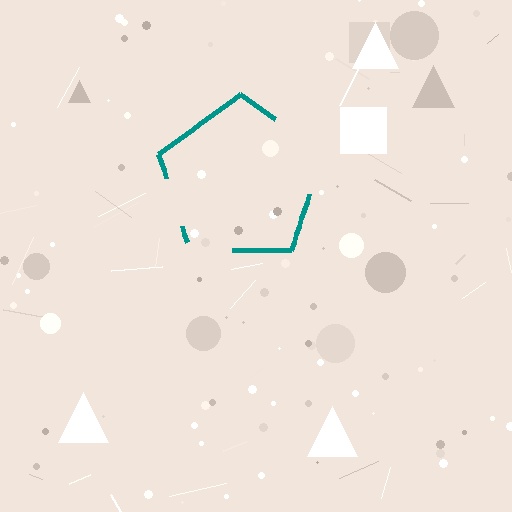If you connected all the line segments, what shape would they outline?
They would outline a pentagon.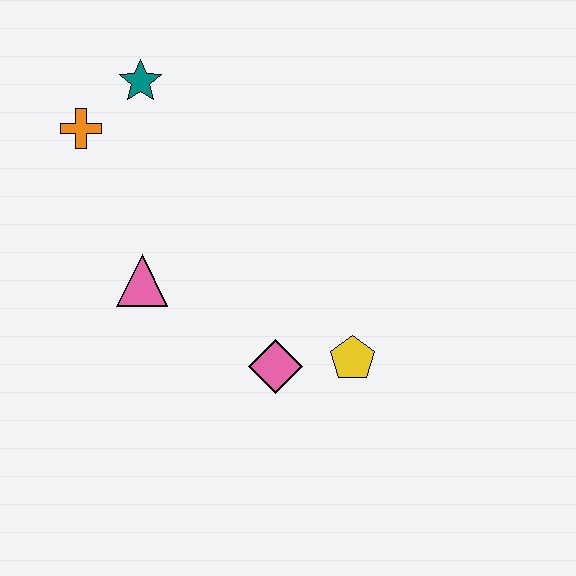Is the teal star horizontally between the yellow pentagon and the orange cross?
Yes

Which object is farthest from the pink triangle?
The yellow pentagon is farthest from the pink triangle.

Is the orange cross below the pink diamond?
No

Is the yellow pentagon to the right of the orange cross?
Yes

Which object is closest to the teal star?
The orange cross is closest to the teal star.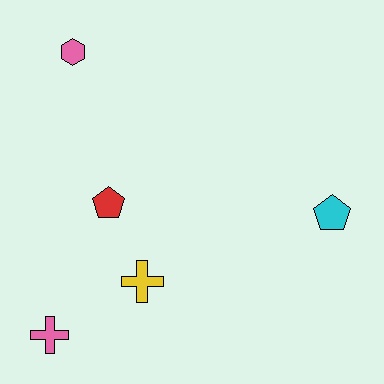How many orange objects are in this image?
There are no orange objects.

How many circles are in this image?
There are no circles.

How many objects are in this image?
There are 5 objects.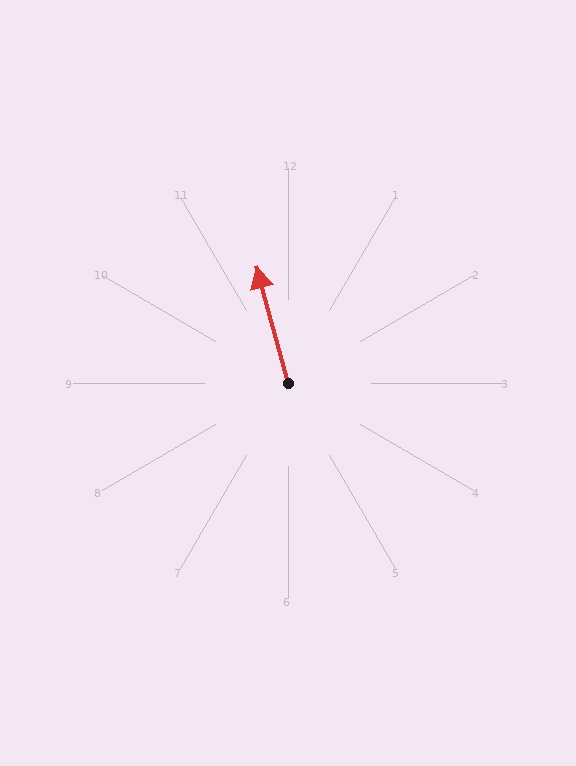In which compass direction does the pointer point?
North.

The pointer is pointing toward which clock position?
Roughly 11 o'clock.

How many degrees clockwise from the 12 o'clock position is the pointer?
Approximately 345 degrees.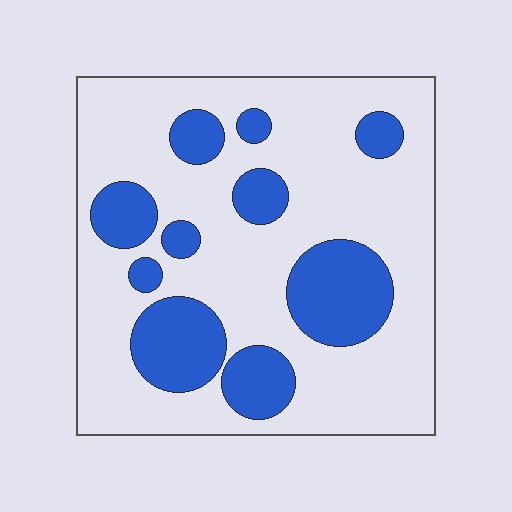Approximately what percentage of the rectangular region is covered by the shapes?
Approximately 25%.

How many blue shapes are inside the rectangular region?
10.